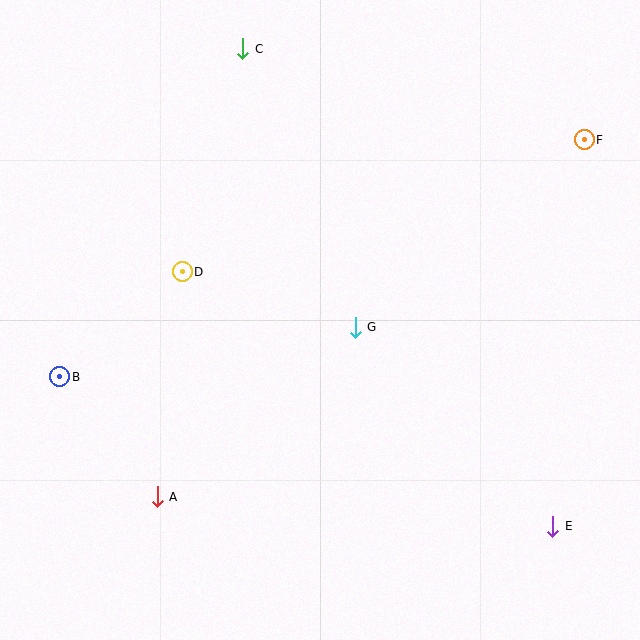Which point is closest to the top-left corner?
Point C is closest to the top-left corner.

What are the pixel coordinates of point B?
Point B is at (60, 377).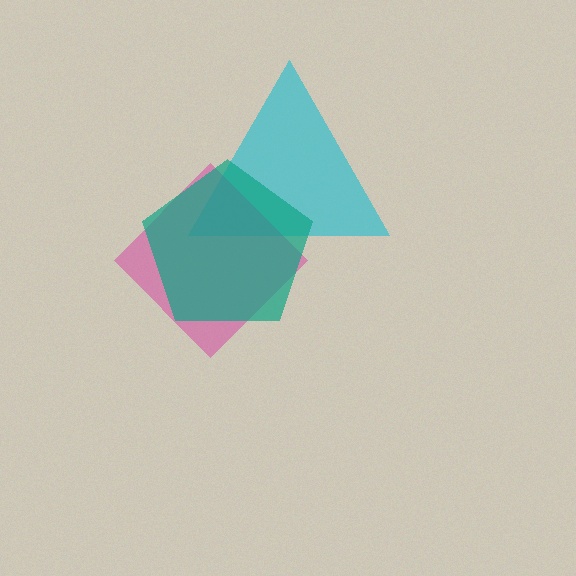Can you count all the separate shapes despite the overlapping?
Yes, there are 3 separate shapes.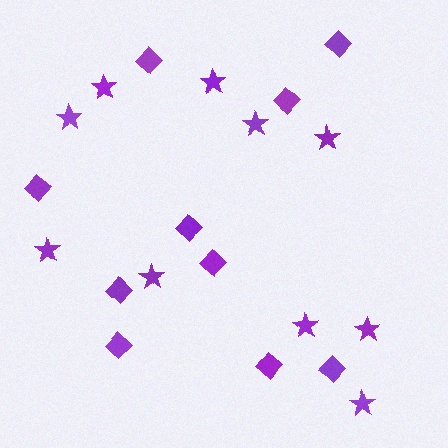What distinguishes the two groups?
There are 2 groups: one group of stars (10) and one group of diamonds (10).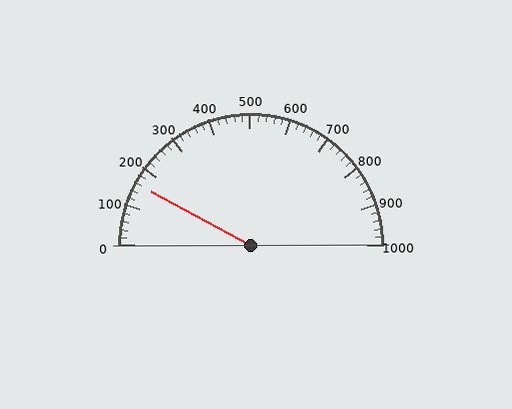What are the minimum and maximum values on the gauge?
The gauge ranges from 0 to 1000.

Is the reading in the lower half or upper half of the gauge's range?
The reading is in the lower half of the range (0 to 1000).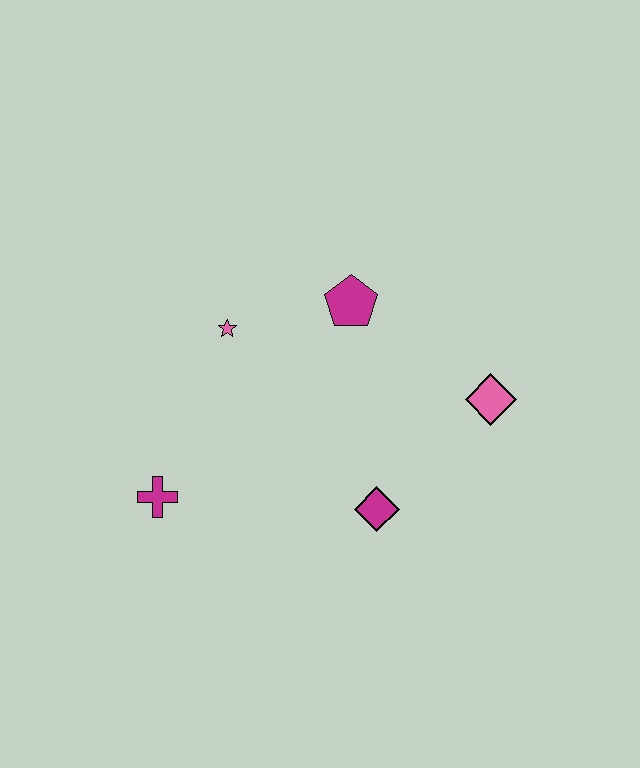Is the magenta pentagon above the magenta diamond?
Yes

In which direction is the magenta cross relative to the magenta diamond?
The magenta cross is to the left of the magenta diamond.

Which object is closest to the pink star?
The magenta pentagon is closest to the pink star.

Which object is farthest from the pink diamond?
The magenta cross is farthest from the pink diamond.